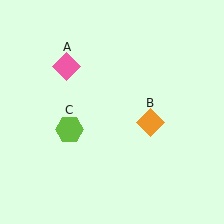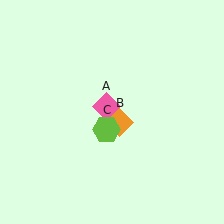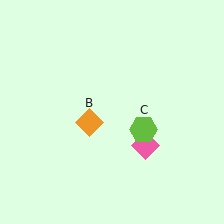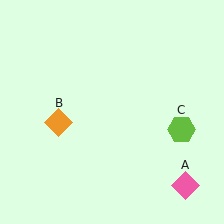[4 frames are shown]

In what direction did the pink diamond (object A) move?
The pink diamond (object A) moved down and to the right.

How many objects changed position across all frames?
3 objects changed position: pink diamond (object A), orange diamond (object B), lime hexagon (object C).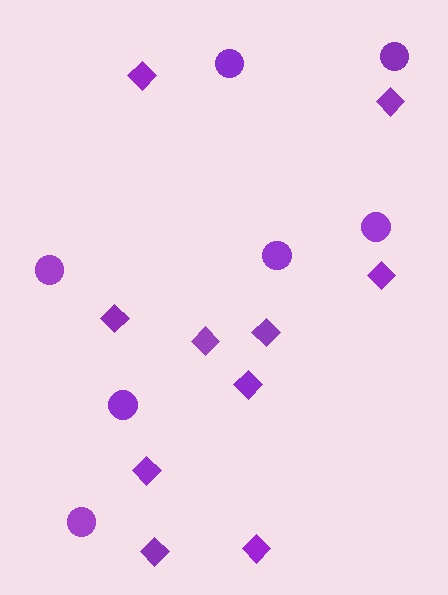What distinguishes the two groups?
There are 2 groups: one group of circles (7) and one group of diamonds (10).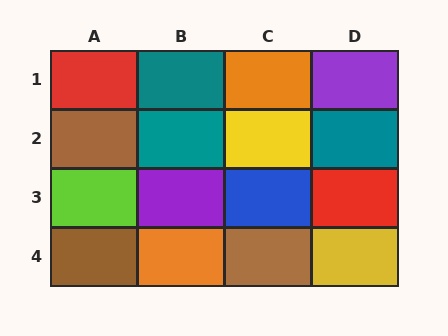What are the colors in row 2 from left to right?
Brown, teal, yellow, teal.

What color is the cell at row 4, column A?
Brown.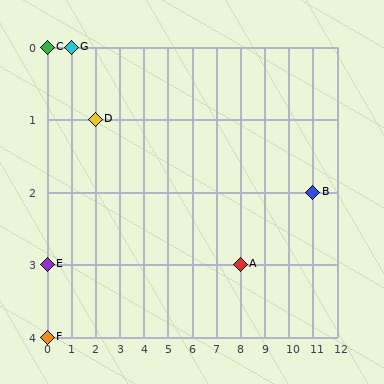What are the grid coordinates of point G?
Point G is at grid coordinates (1, 0).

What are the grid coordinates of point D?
Point D is at grid coordinates (2, 1).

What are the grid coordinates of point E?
Point E is at grid coordinates (0, 3).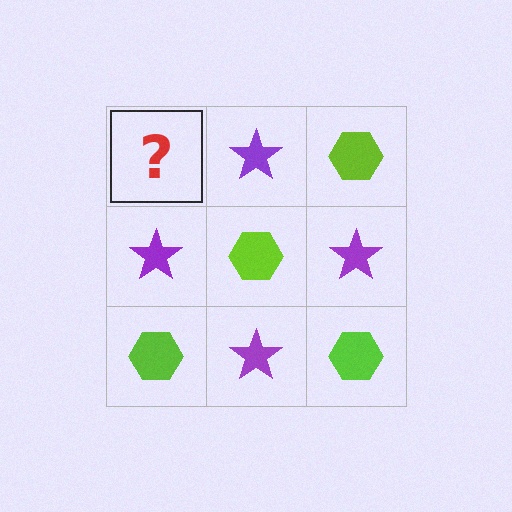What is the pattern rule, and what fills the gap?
The rule is that it alternates lime hexagon and purple star in a checkerboard pattern. The gap should be filled with a lime hexagon.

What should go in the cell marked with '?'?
The missing cell should contain a lime hexagon.